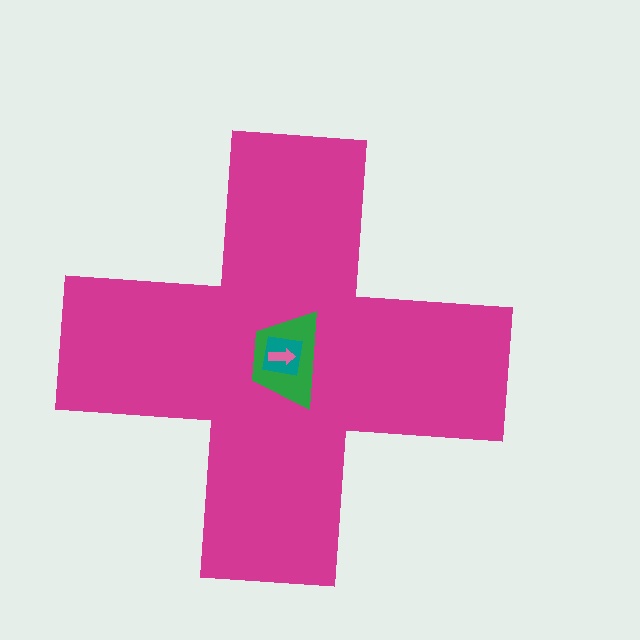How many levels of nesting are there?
4.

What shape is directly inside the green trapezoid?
The teal square.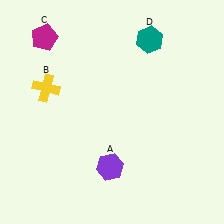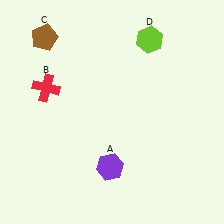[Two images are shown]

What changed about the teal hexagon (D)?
In Image 1, D is teal. In Image 2, it changed to lime.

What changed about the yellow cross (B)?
In Image 1, B is yellow. In Image 2, it changed to red.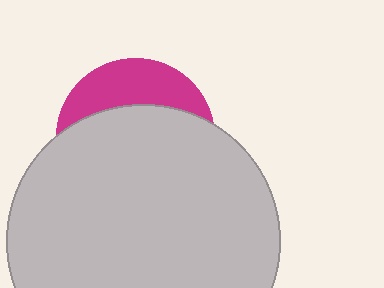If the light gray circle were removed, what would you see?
You would see the complete magenta circle.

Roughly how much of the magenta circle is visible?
A small part of it is visible (roughly 30%).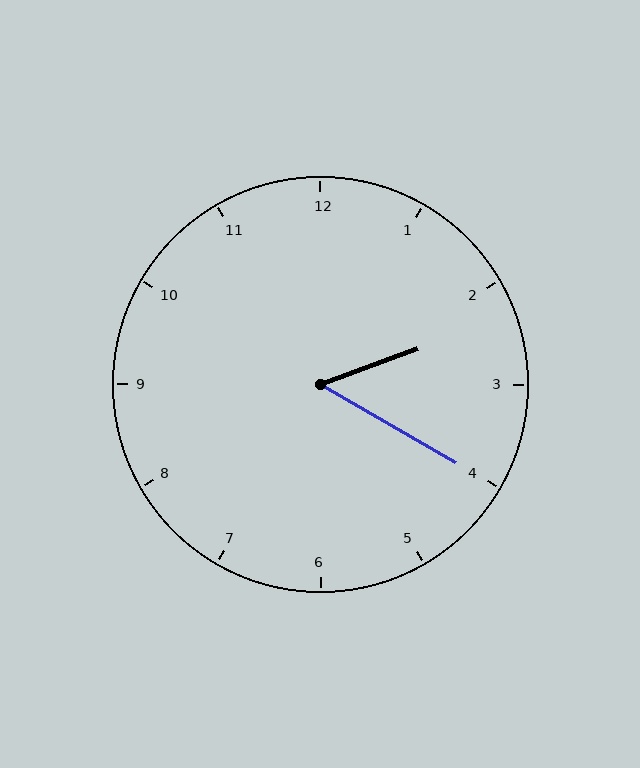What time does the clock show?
2:20.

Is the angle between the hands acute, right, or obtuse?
It is acute.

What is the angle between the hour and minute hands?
Approximately 50 degrees.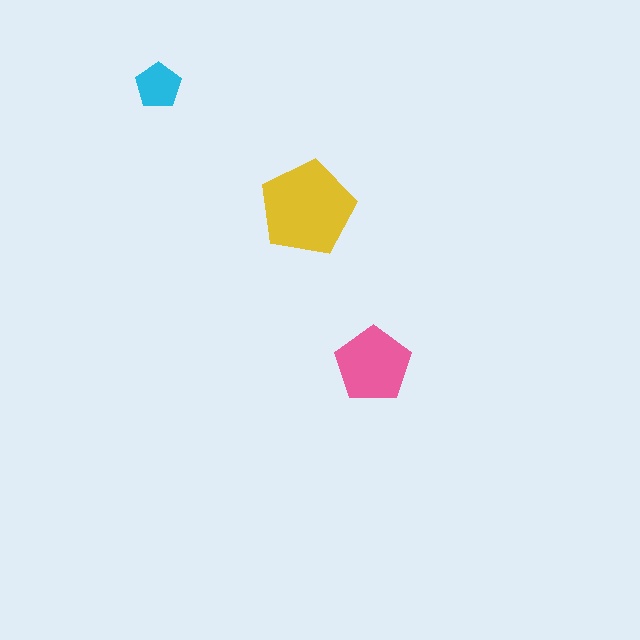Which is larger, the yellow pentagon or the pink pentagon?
The yellow one.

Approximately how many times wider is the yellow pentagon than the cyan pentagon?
About 2 times wider.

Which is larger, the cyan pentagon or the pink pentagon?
The pink one.